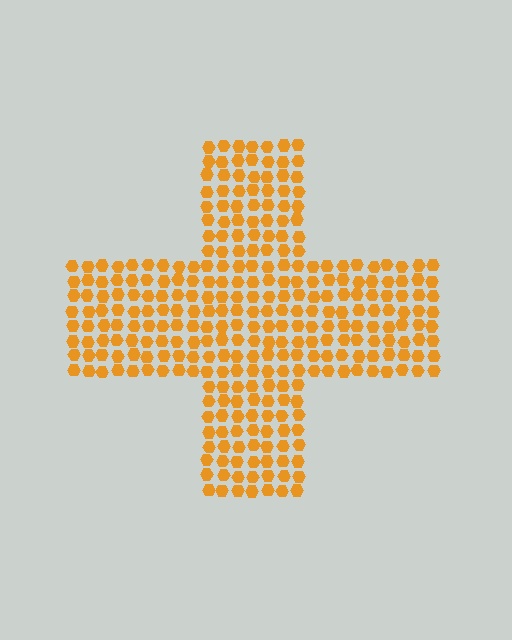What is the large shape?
The large shape is a cross.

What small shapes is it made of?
It is made of small hexagons.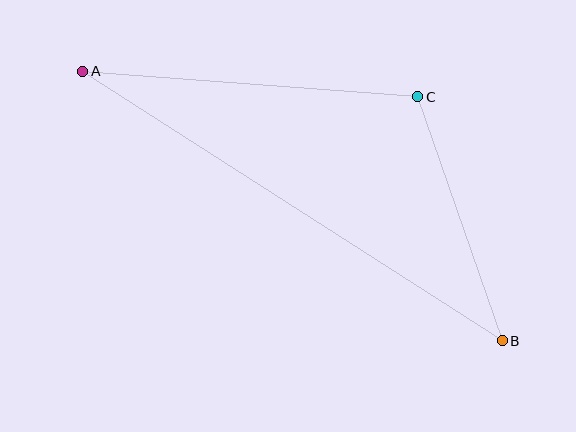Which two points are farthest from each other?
Points A and B are farthest from each other.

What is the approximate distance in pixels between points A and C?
The distance between A and C is approximately 336 pixels.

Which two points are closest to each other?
Points B and C are closest to each other.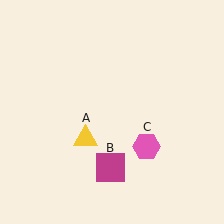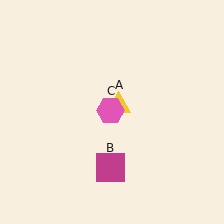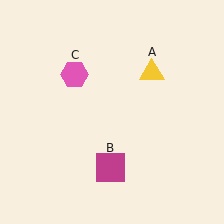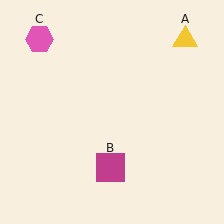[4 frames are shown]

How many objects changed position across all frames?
2 objects changed position: yellow triangle (object A), pink hexagon (object C).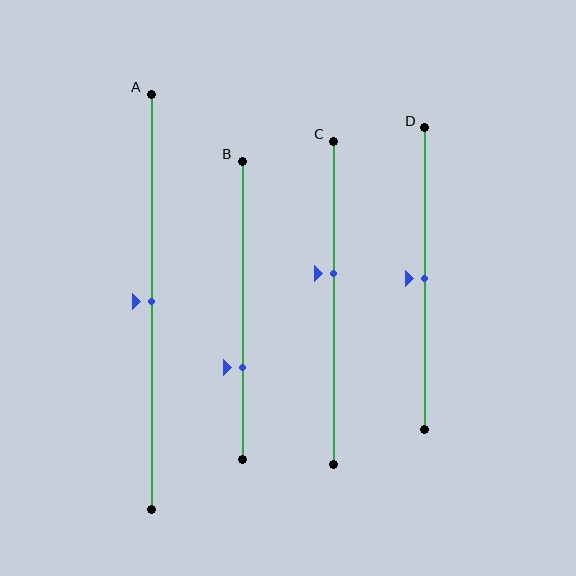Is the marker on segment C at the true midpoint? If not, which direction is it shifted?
No, the marker on segment C is shifted upward by about 9% of the segment length.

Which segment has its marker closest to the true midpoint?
Segment A has its marker closest to the true midpoint.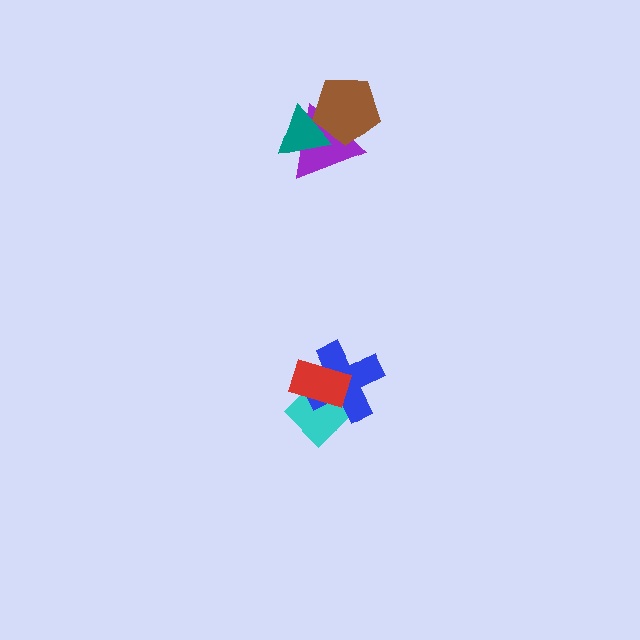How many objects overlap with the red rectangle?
2 objects overlap with the red rectangle.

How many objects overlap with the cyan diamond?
2 objects overlap with the cyan diamond.